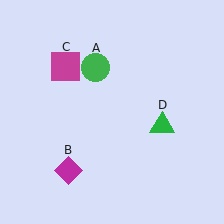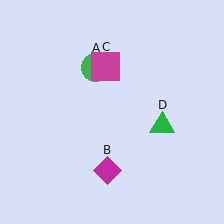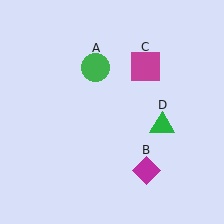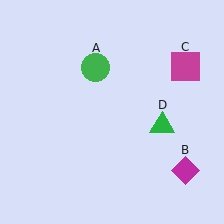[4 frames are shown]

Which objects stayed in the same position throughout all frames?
Green circle (object A) and green triangle (object D) remained stationary.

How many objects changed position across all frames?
2 objects changed position: magenta diamond (object B), magenta square (object C).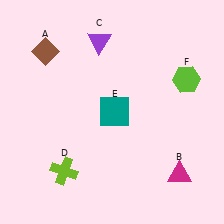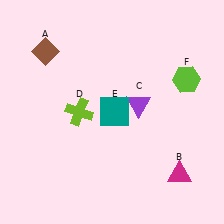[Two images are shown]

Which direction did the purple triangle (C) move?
The purple triangle (C) moved down.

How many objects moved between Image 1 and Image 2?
2 objects moved between the two images.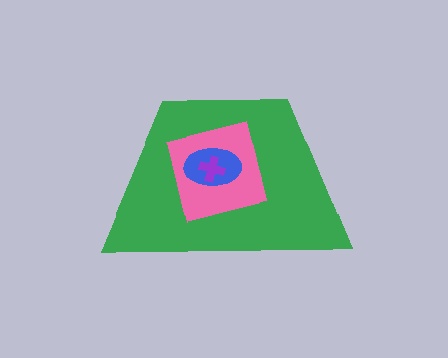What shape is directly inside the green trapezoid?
The pink square.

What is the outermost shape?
The green trapezoid.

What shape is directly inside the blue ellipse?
The purple cross.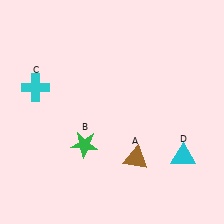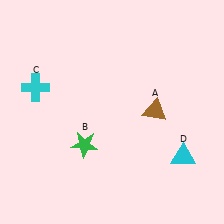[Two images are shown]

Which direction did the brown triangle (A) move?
The brown triangle (A) moved up.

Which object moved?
The brown triangle (A) moved up.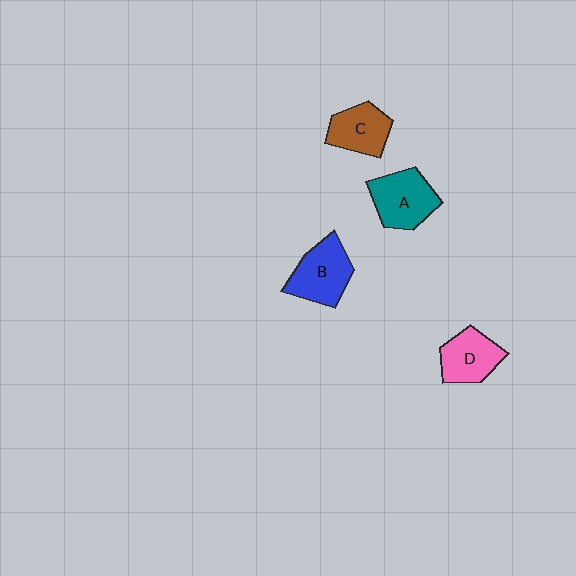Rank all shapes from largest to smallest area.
From largest to smallest: A (teal), B (blue), D (pink), C (brown).